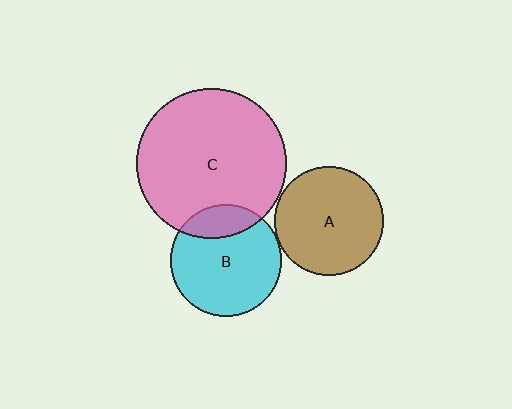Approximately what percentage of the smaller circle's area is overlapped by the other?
Approximately 20%.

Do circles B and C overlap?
Yes.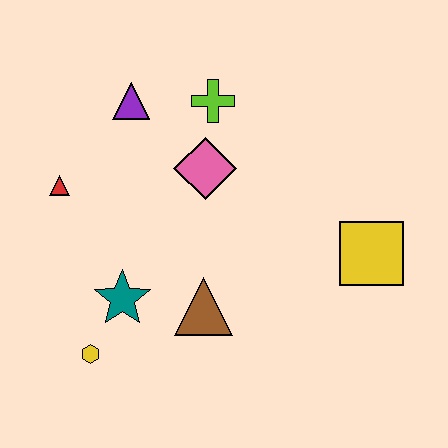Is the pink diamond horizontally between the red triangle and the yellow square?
Yes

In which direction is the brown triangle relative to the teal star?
The brown triangle is to the right of the teal star.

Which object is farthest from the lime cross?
The yellow hexagon is farthest from the lime cross.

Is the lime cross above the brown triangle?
Yes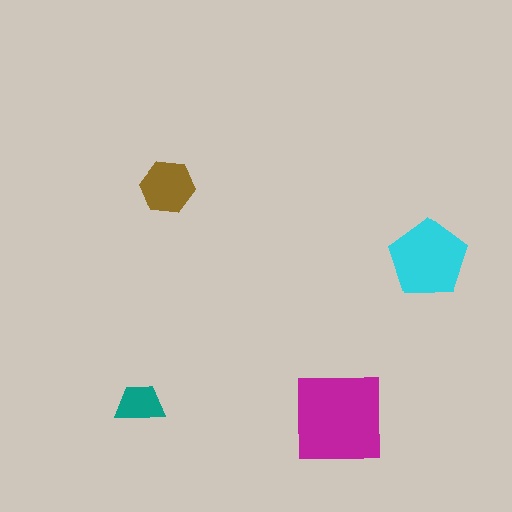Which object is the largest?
The magenta square.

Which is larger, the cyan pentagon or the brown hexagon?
The cyan pentagon.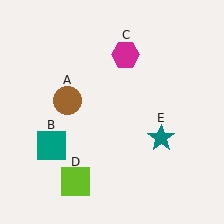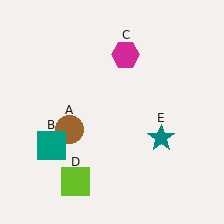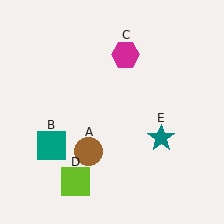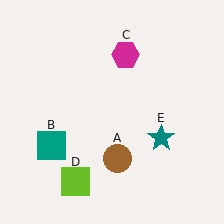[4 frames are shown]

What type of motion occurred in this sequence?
The brown circle (object A) rotated counterclockwise around the center of the scene.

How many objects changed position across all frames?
1 object changed position: brown circle (object A).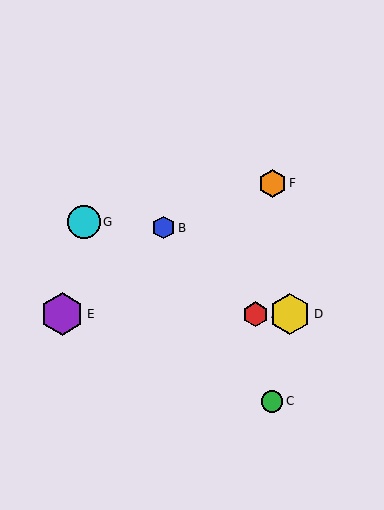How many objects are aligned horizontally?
3 objects (A, D, E) are aligned horizontally.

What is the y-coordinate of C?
Object C is at y≈401.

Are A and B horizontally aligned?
No, A is at y≈314 and B is at y≈228.